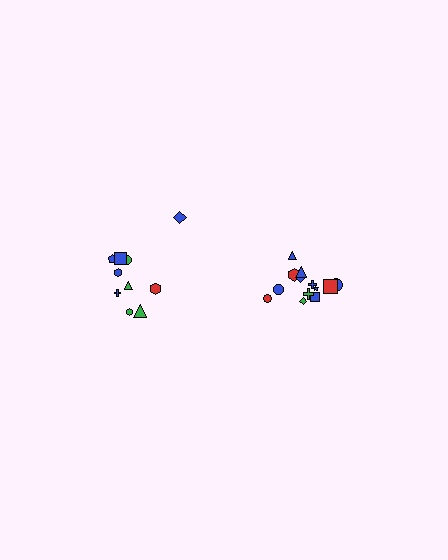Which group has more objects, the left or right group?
The right group.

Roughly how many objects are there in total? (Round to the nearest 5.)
Roughly 25 objects in total.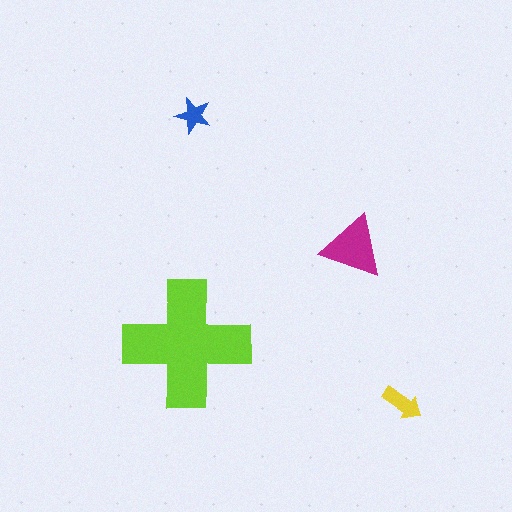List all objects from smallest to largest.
The blue star, the yellow arrow, the magenta triangle, the lime cross.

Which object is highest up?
The blue star is topmost.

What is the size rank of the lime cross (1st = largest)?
1st.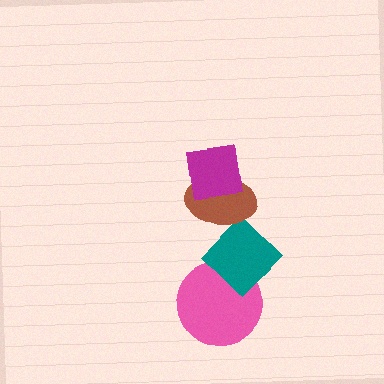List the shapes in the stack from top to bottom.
From top to bottom: the magenta square, the brown ellipse, the teal diamond, the pink circle.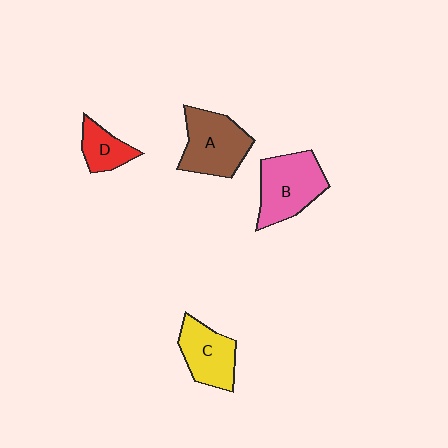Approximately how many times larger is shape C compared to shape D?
Approximately 1.6 times.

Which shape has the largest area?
Shape B (pink).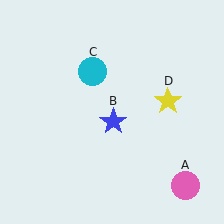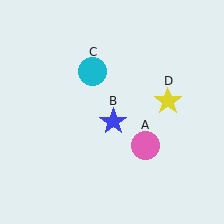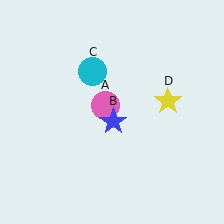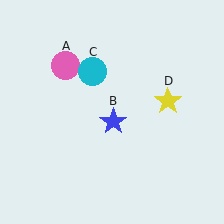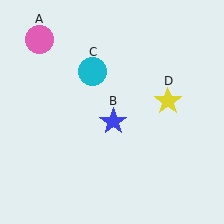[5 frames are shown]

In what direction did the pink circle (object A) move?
The pink circle (object A) moved up and to the left.